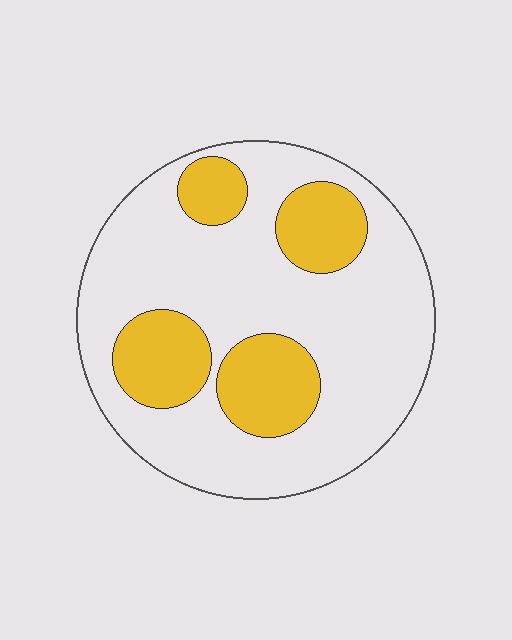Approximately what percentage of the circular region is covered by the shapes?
Approximately 25%.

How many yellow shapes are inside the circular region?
4.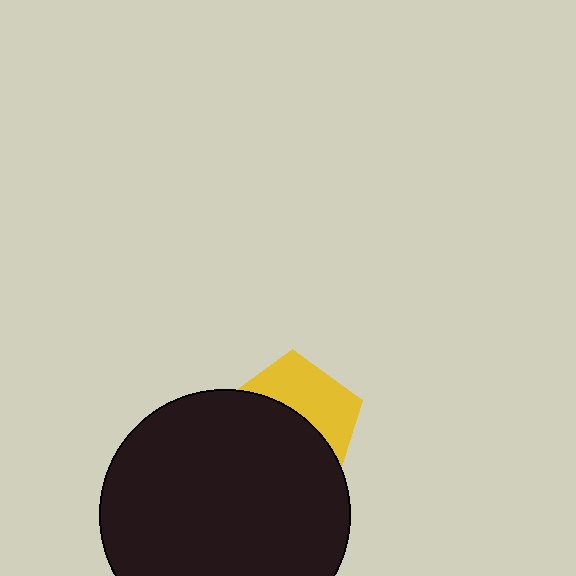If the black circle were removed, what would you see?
You would see the complete yellow pentagon.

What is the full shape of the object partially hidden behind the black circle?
The partially hidden object is a yellow pentagon.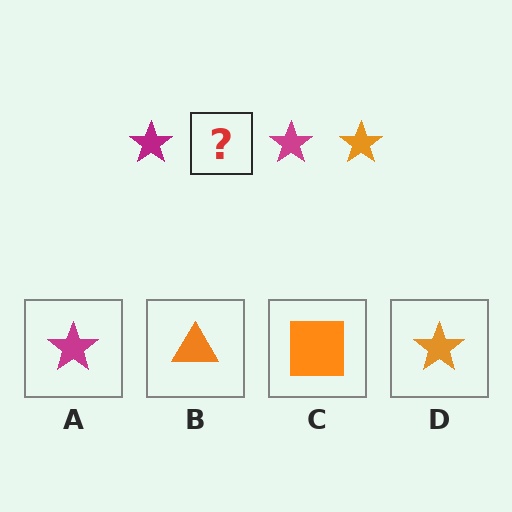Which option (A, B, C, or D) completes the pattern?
D.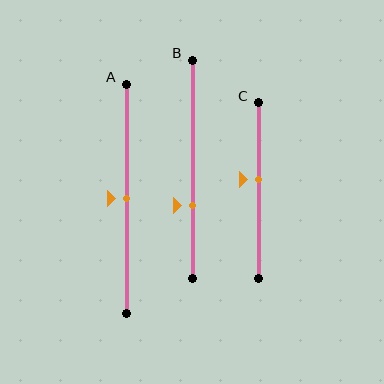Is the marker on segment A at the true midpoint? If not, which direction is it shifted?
Yes, the marker on segment A is at the true midpoint.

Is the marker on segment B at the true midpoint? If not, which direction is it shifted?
No, the marker on segment B is shifted downward by about 17% of the segment length.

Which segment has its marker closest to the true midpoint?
Segment A has its marker closest to the true midpoint.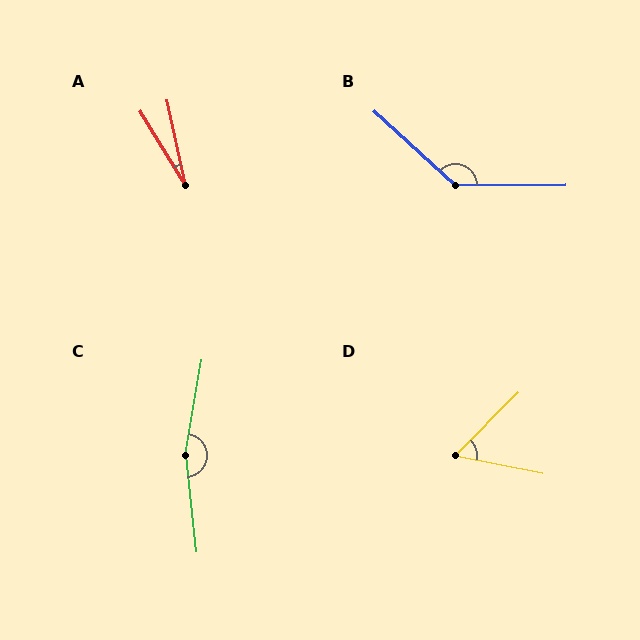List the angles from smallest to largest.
A (19°), D (56°), B (137°), C (164°).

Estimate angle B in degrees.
Approximately 137 degrees.